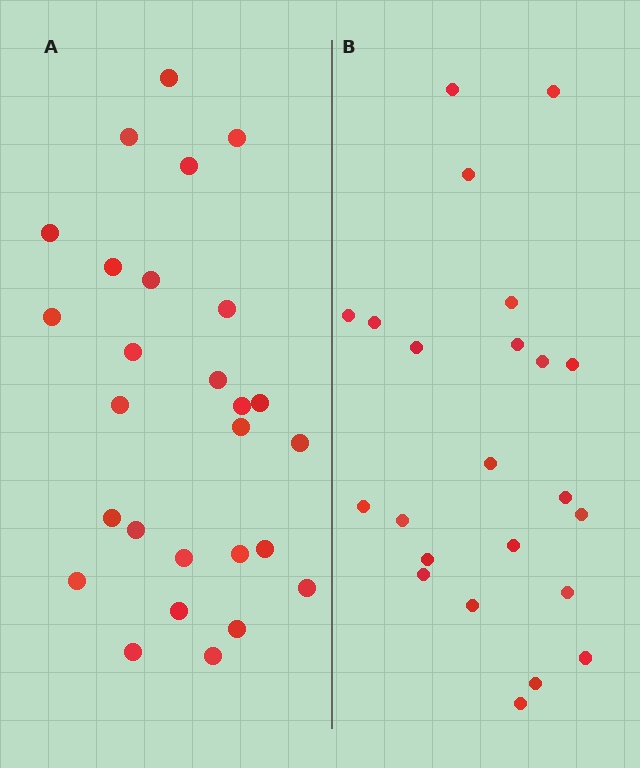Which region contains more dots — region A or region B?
Region A (the left region) has more dots.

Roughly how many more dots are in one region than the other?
Region A has about 4 more dots than region B.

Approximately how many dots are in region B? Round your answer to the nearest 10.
About 20 dots. (The exact count is 23, which rounds to 20.)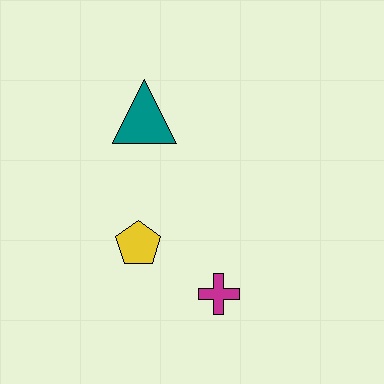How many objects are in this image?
There are 3 objects.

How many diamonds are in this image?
There are no diamonds.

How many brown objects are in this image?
There are no brown objects.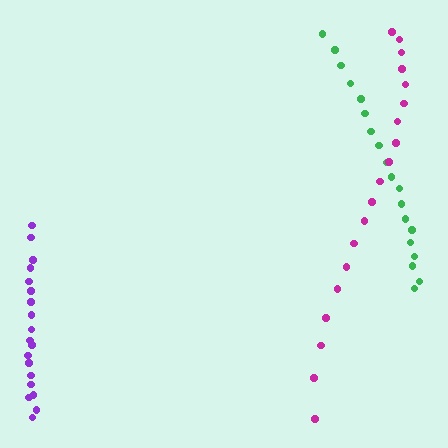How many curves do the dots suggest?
There are 3 distinct paths.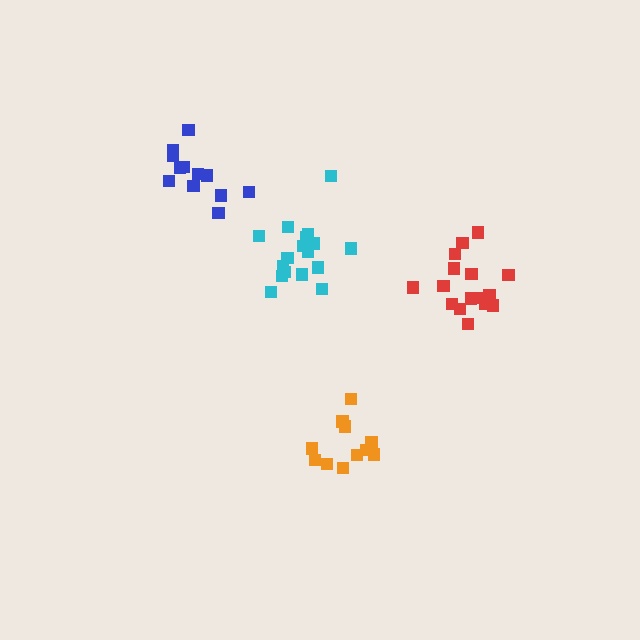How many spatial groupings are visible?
There are 4 spatial groupings.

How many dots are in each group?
Group 1: 16 dots, Group 2: 12 dots, Group 3: 12 dots, Group 4: 18 dots (58 total).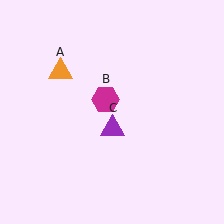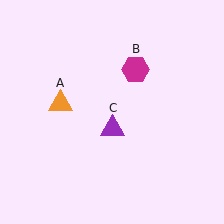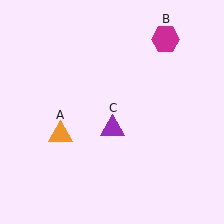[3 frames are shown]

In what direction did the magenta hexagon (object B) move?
The magenta hexagon (object B) moved up and to the right.